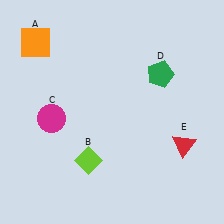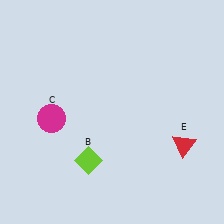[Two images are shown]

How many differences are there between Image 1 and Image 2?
There are 2 differences between the two images.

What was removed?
The orange square (A), the green pentagon (D) were removed in Image 2.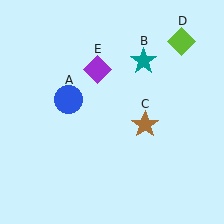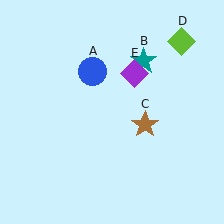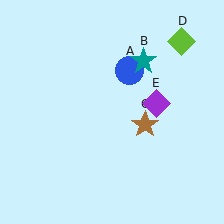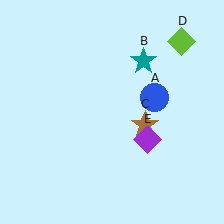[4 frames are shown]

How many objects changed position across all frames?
2 objects changed position: blue circle (object A), purple diamond (object E).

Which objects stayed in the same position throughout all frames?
Teal star (object B) and brown star (object C) and lime diamond (object D) remained stationary.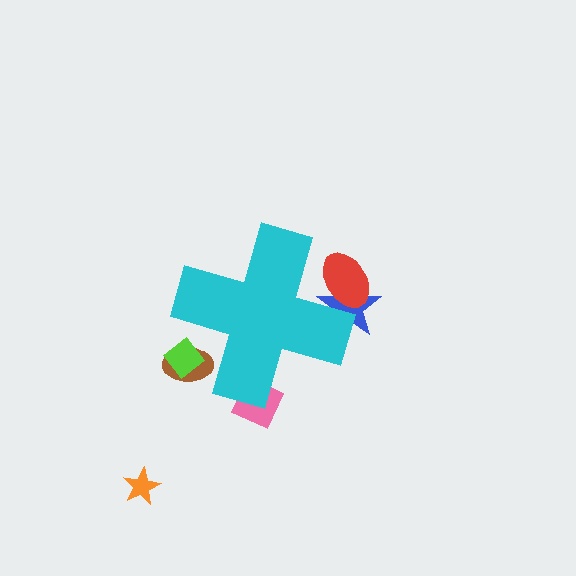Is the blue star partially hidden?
Yes, the blue star is partially hidden behind the cyan cross.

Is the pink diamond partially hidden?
Yes, the pink diamond is partially hidden behind the cyan cross.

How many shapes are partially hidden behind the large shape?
5 shapes are partially hidden.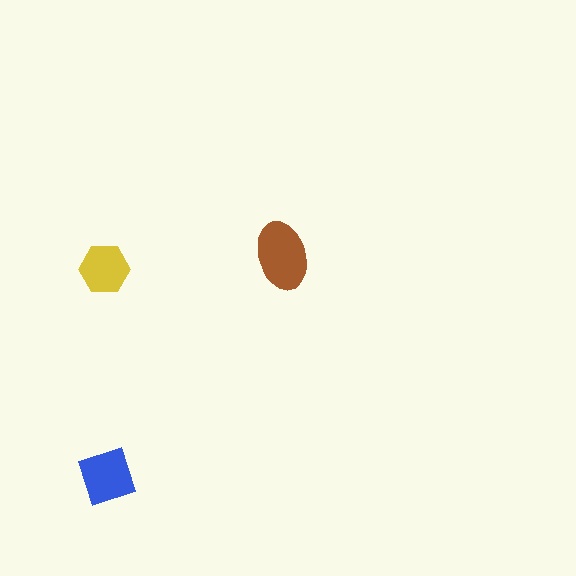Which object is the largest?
The brown ellipse.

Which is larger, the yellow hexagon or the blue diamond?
The blue diamond.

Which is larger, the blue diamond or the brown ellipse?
The brown ellipse.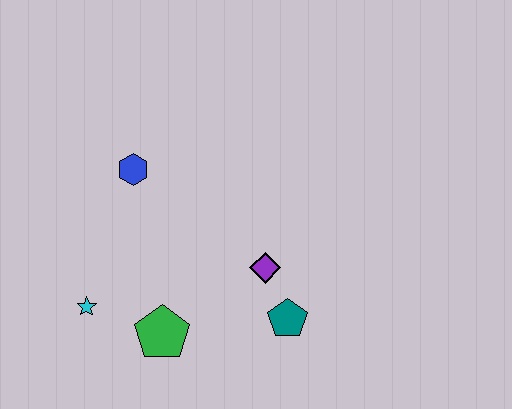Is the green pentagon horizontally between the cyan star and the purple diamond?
Yes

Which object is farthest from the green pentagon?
The blue hexagon is farthest from the green pentagon.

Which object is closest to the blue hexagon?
The cyan star is closest to the blue hexagon.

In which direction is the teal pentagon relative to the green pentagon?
The teal pentagon is to the right of the green pentagon.